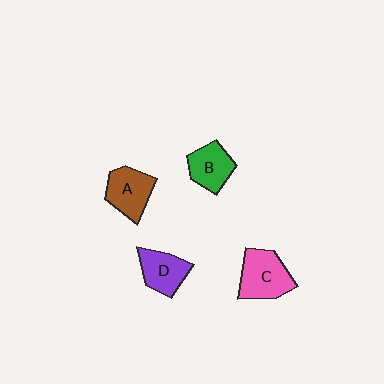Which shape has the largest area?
Shape C (pink).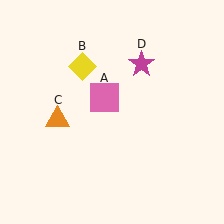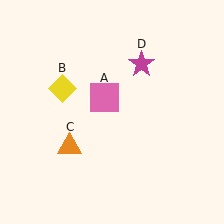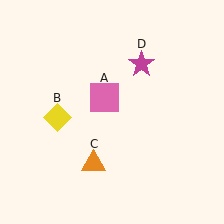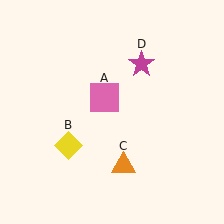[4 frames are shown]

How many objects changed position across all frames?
2 objects changed position: yellow diamond (object B), orange triangle (object C).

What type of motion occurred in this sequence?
The yellow diamond (object B), orange triangle (object C) rotated counterclockwise around the center of the scene.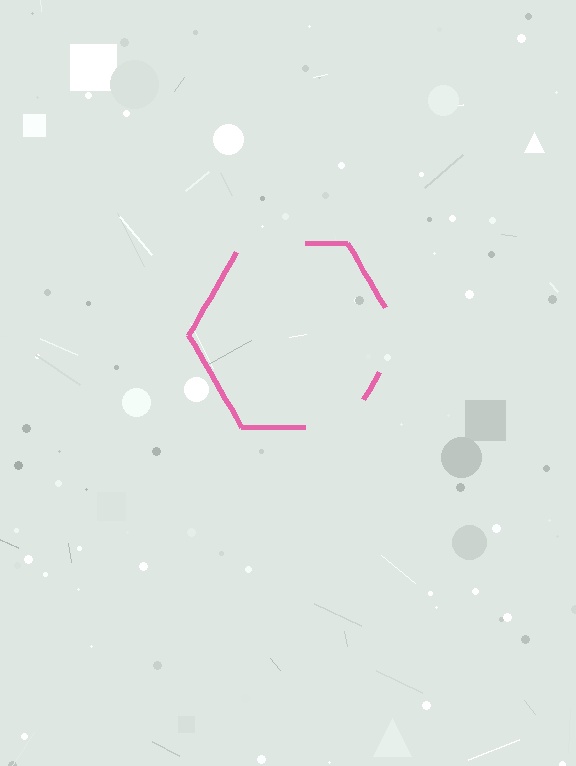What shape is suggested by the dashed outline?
The dashed outline suggests a hexagon.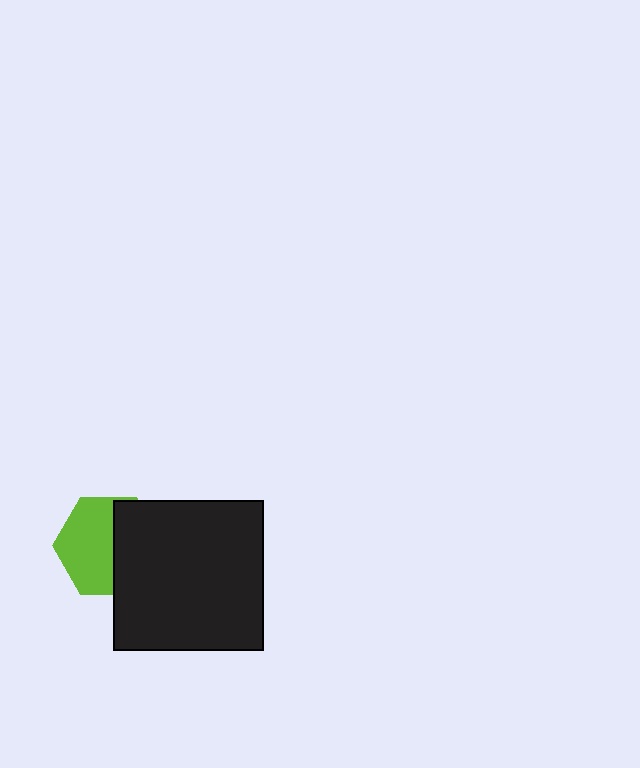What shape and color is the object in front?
The object in front is a black square.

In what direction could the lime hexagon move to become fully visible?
The lime hexagon could move left. That would shift it out from behind the black square entirely.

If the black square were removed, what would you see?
You would see the complete lime hexagon.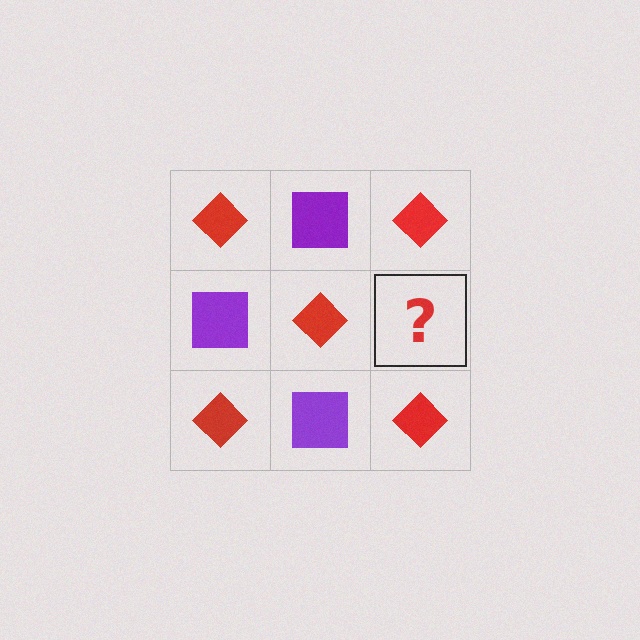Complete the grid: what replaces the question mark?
The question mark should be replaced with a purple square.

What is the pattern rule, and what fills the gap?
The rule is that it alternates red diamond and purple square in a checkerboard pattern. The gap should be filled with a purple square.